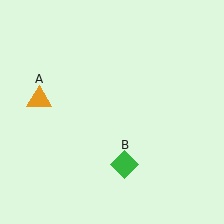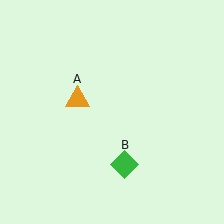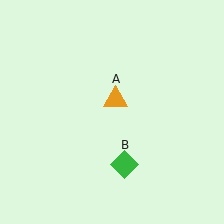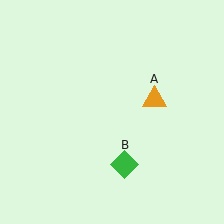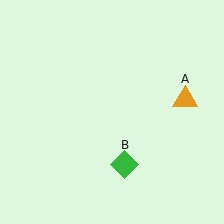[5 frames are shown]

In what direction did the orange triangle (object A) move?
The orange triangle (object A) moved right.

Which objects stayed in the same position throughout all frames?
Green diamond (object B) remained stationary.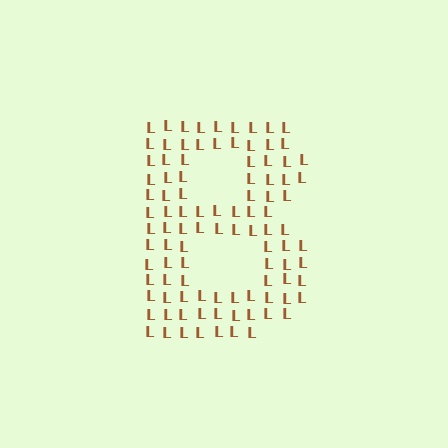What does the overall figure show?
The overall figure shows the letter B.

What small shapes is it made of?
It is made of small letter L's.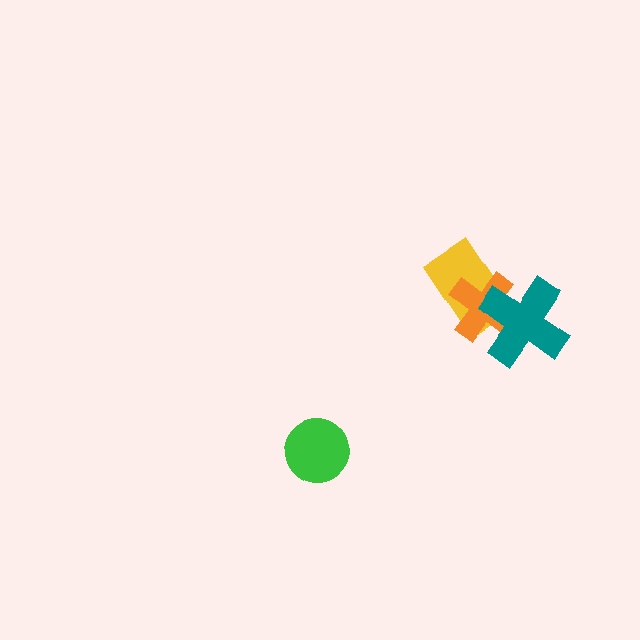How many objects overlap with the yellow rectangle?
2 objects overlap with the yellow rectangle.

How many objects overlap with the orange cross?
2 objects overlap with the orange cross.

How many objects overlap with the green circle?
0 objects overlap with the green circle.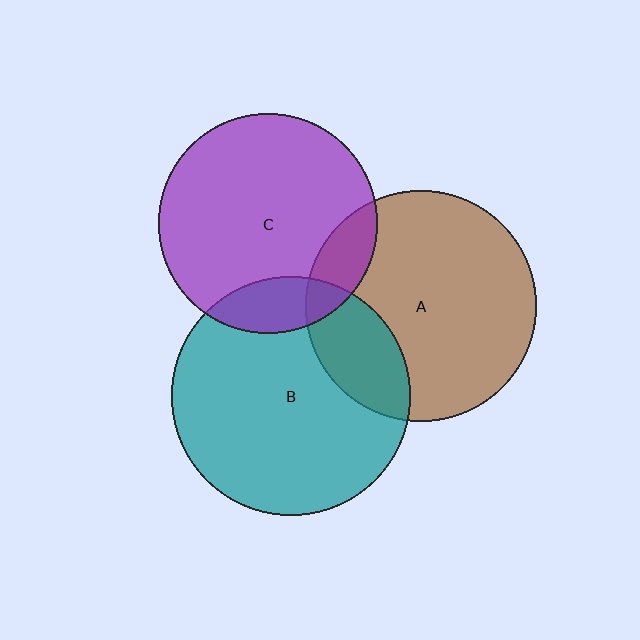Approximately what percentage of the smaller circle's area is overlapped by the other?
Approximately 15%.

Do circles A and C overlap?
Yes.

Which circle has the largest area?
Circle B (teal).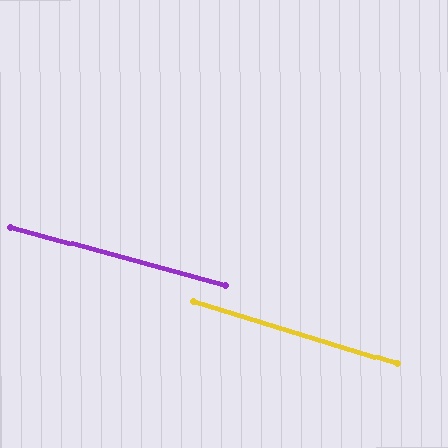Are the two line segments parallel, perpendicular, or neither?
Parallel — their directions differ by only 1.7°.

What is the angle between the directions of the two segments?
Approximately 2 degrees.